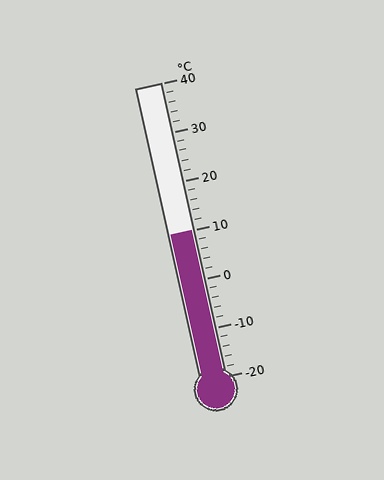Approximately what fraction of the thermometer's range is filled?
The thermometer is filled to approximately 50% of its range.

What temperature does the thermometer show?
The thermometer shows approximately 10°C.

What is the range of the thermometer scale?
The thermometer scale ranges from -20°C to 40°C.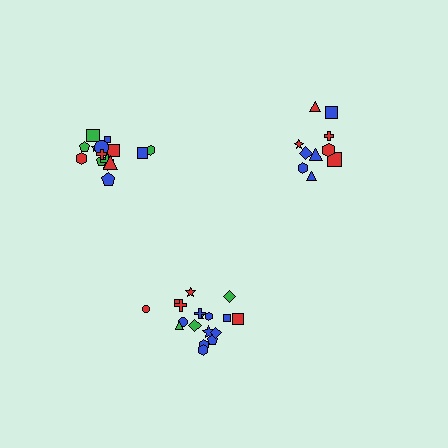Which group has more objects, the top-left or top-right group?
The top-left group.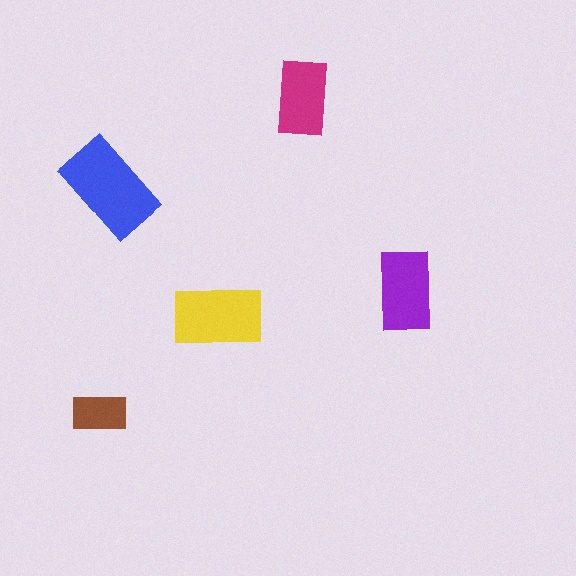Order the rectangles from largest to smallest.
the blue one, the yellow one, the purple one, the magenta one, the brown one.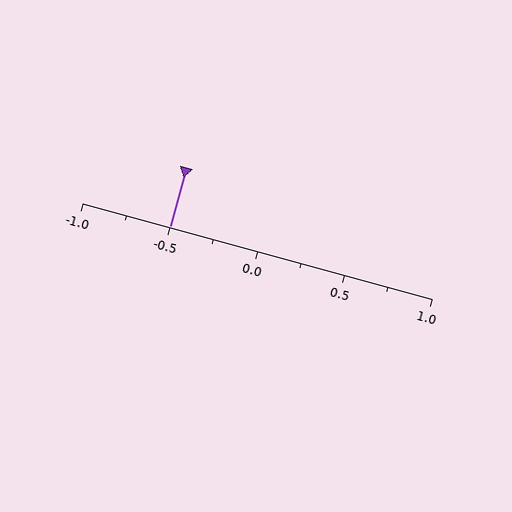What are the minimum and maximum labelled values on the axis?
The axis runs from -1.0 to 1.0.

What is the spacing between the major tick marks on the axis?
The major ticks are spaced 0.5 apart.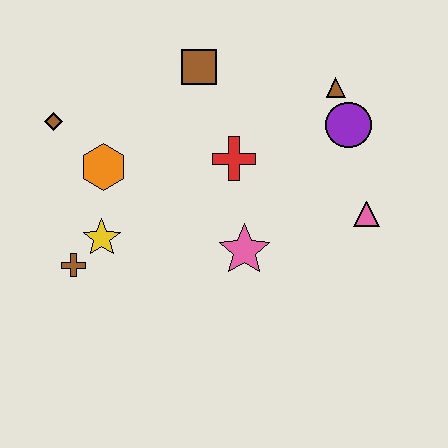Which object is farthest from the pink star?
The brown diamond is farthest from the pink star.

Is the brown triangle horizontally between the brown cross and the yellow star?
No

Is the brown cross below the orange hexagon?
Yes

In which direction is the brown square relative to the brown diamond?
The brown square is to the right of the brown diamond.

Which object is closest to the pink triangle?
The purple circle is closest to the pink triangle.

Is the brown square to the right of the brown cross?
Yes